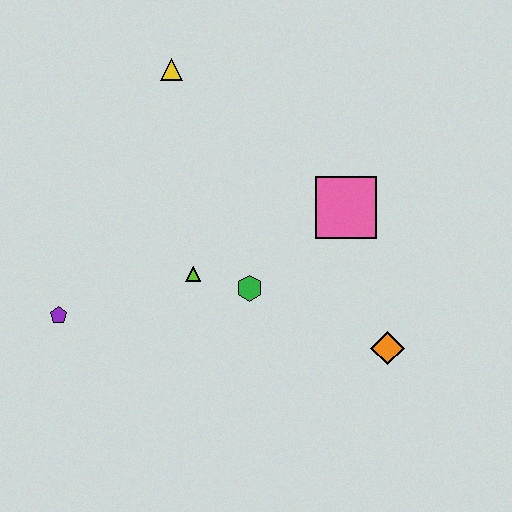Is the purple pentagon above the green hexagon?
No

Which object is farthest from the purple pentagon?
The orange diamond is farthest from the purple pentagon.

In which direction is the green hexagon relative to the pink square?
The green hexagon is to the left of the pink square.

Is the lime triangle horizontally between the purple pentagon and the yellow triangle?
No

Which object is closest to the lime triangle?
The green hexagon is closest to the lime triangle.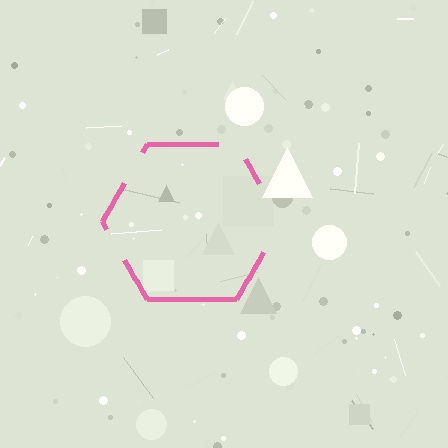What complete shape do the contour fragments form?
The contour fragments form a hexagon.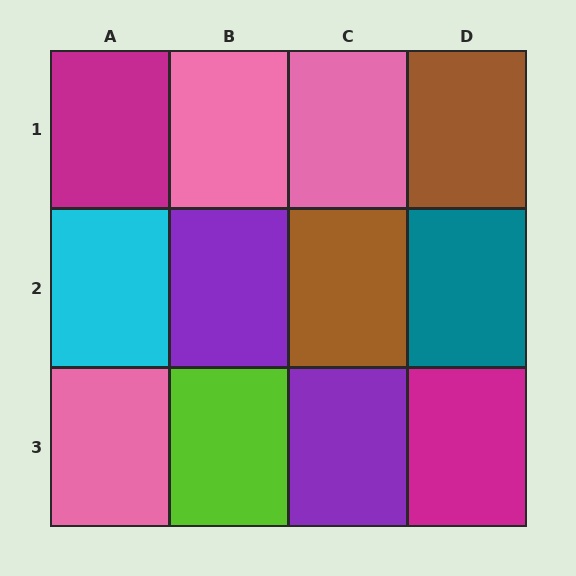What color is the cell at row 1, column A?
Magenta.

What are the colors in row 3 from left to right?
Pink, lime, purple, magenta.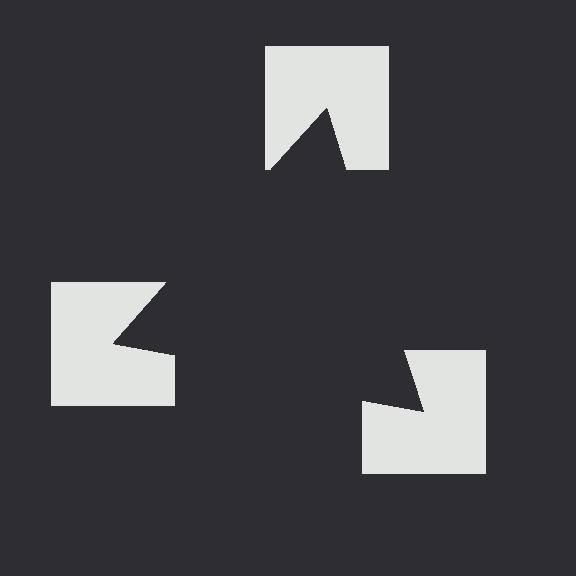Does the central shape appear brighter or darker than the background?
It typically appears slightly darker than the background, even though no actual brightness change is drawn.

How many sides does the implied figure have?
3 sides.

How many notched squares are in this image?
There are 3 — one at each vertex of the illusory triangle.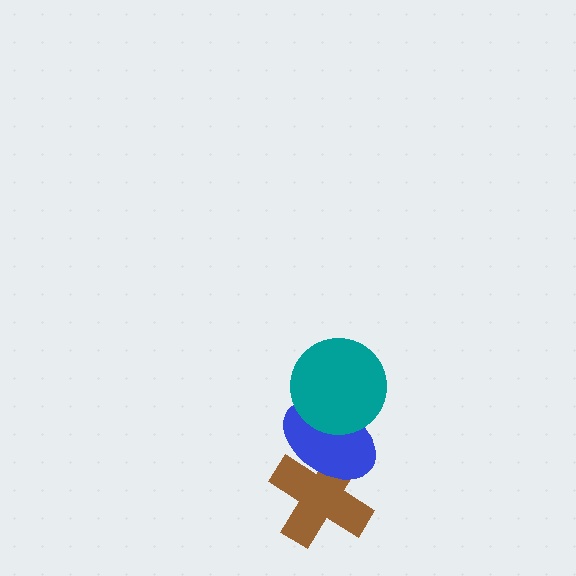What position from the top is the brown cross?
The brown cross is 3rd from the top.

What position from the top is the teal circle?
The teal circle is 1st from the top.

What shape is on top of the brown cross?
The blue ellipse is on top of the brown cross.